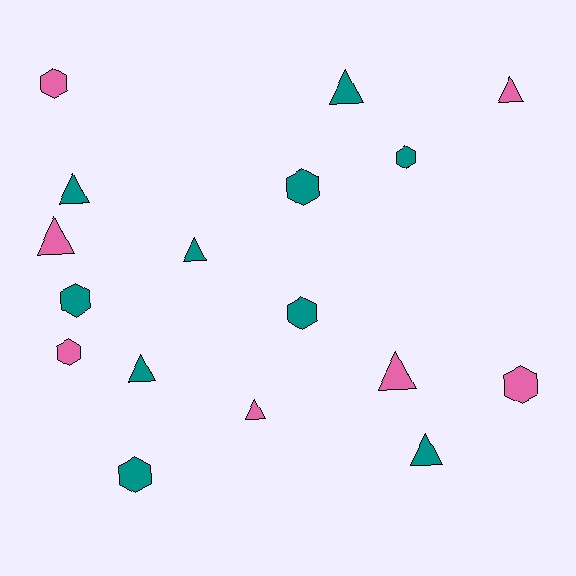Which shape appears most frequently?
Triangle, with 9 objects.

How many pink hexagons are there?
There are 3 pink hexagons.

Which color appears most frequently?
Teal, with 10 objects.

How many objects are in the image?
There are 17 objects.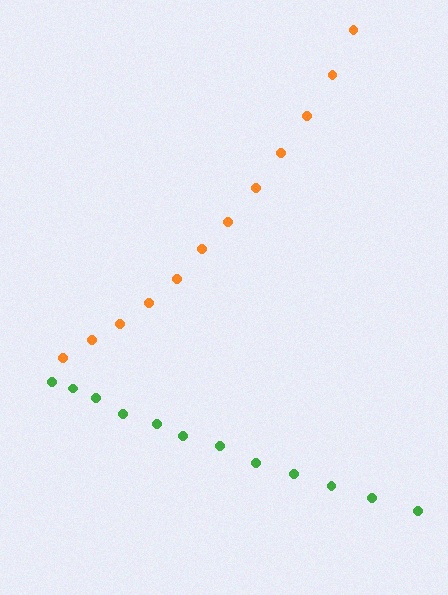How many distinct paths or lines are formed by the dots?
There are 2 distinct paths.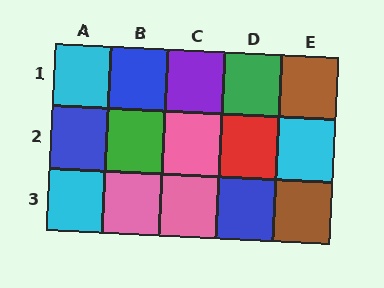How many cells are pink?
3 cells are pink.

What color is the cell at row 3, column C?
Pink.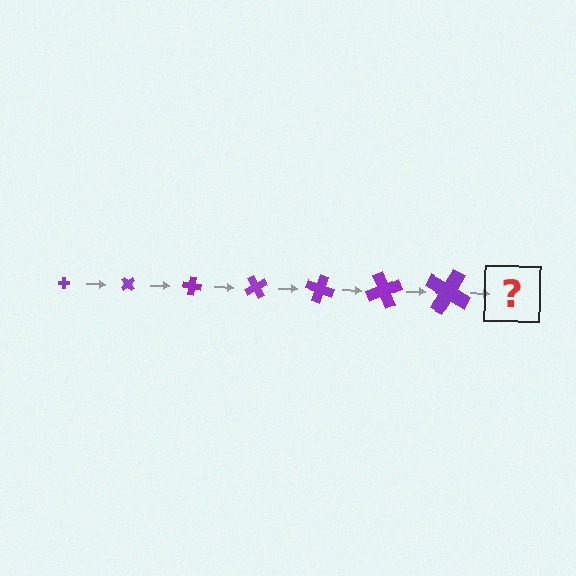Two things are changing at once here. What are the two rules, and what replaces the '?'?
The two rules are that the cross grows larger each step and it rotates 50 degrees each step. The '?' should be a cross, larger than the previous one and rotated 350 degrees from the start.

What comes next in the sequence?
The next element should be a cross, larger than the previous one and rotated 350 degrees from the start.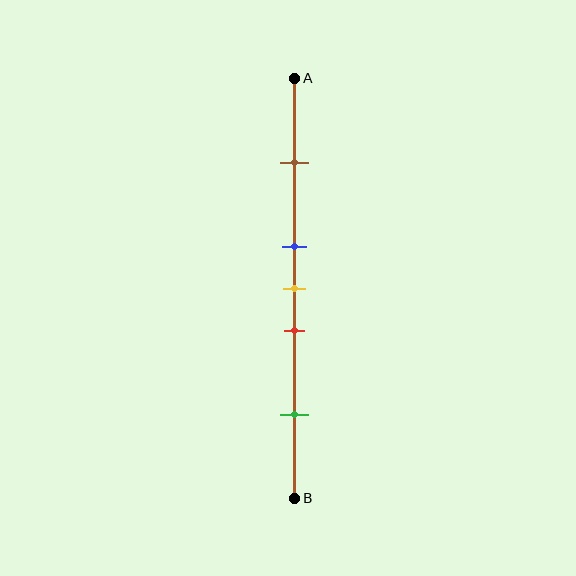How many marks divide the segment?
There are 5 marks dividing the segment.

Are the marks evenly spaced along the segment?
No, the marks are not evenly spaced.